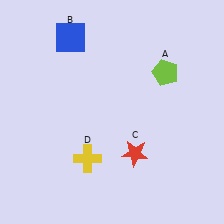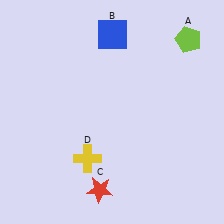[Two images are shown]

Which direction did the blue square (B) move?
The blue square (B) moved right.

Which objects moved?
The objects that moved are: the lime pentagon (A), the blue square (B), the red star (C).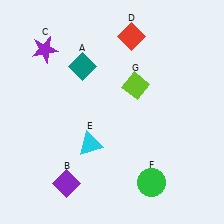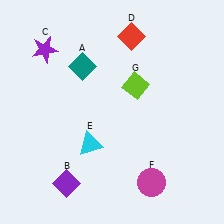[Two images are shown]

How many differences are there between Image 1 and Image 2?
There is 1 difference between the two images.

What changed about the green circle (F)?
In Image 1, F is green. In Image 2, it changed to magenta.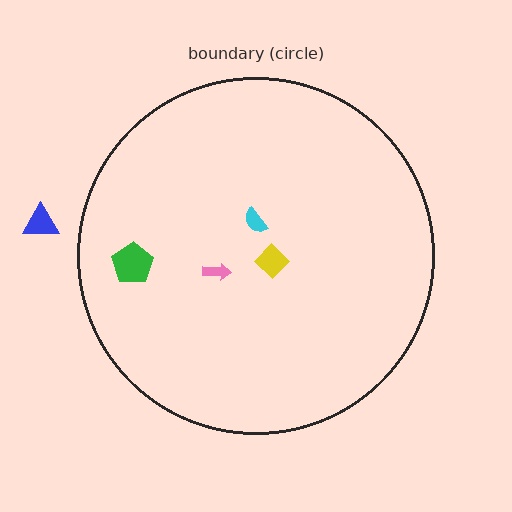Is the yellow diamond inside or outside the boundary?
Inside.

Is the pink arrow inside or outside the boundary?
Inside.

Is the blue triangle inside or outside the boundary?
Outside.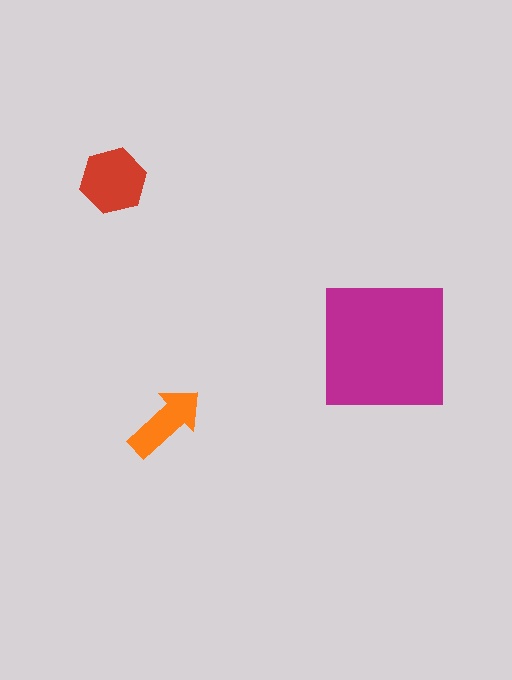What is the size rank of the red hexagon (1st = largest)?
2nd.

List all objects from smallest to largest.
The orange arrow, the red hexagon, the magenta square.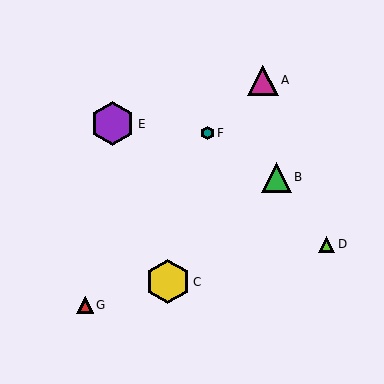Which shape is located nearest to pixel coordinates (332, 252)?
The lime triangle (labeled D) at (327, 244) is nearest to that location.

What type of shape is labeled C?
Shape C is a yellow hexagon.